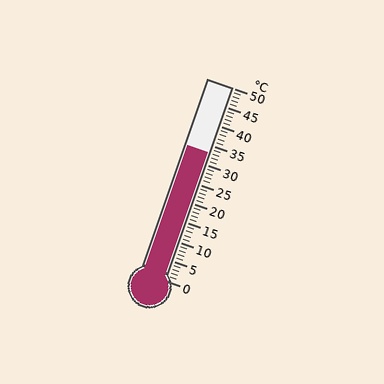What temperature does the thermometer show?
The thermometer shows approximately 33°C.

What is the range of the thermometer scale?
The thermometer scale ranges from 0°C to 50°C.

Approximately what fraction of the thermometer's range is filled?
The thermometer is filled to approximately 65% of its range.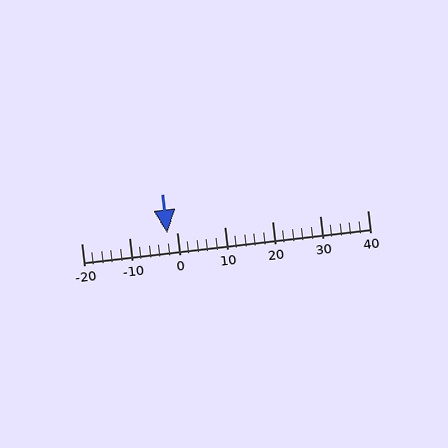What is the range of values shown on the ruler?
The ruler shows values from -20 to 40.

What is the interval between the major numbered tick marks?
The major tick marks are spaced 10 units apart.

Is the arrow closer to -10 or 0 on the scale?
The arrow is closer to 0.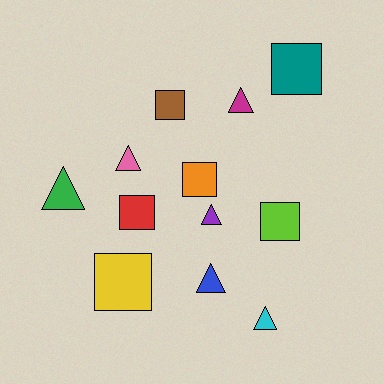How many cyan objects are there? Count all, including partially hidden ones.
There is 1 cyan object.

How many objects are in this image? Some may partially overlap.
There are 12 objects.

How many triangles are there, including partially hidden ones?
There are 6 triangles.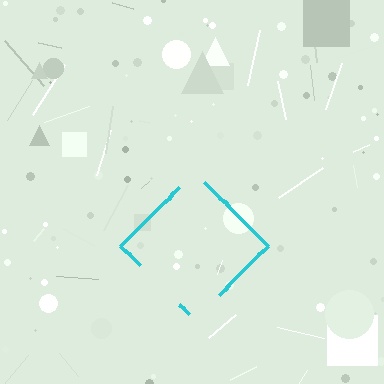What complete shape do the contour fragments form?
The contour fragments form a diamond.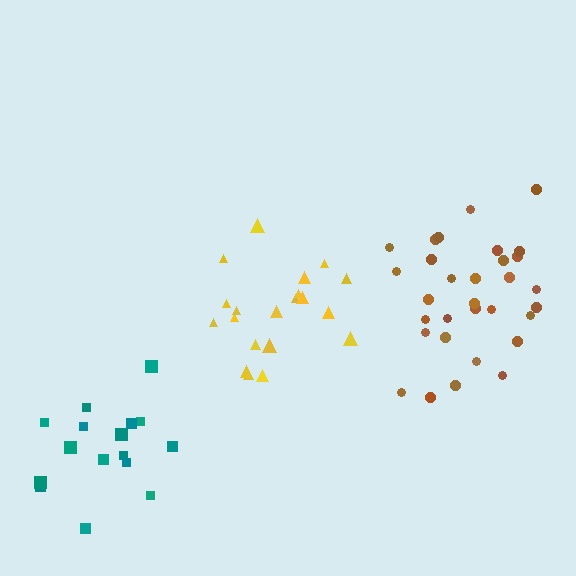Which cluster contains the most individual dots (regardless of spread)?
Brown (32).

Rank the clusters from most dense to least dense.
yellow, brown, teal.